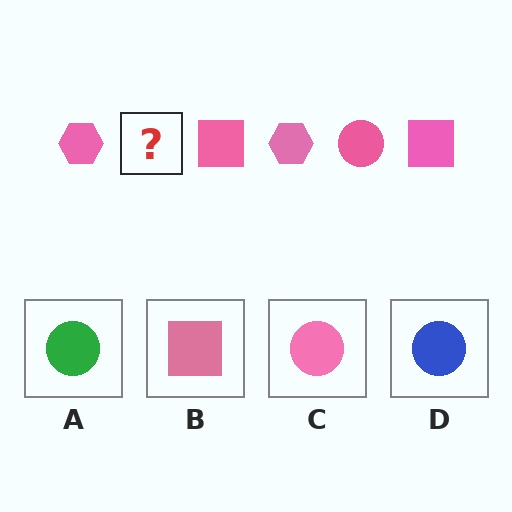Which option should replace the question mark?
Option C.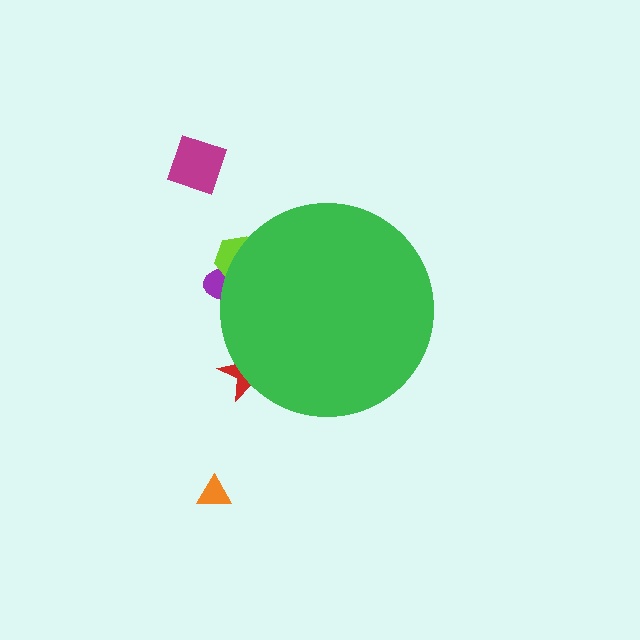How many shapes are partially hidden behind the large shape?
3 shapes are partially hidden.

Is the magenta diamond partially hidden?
No, the magenta diamond is fully visible.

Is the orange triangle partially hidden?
No, the orange triangle is fully visible.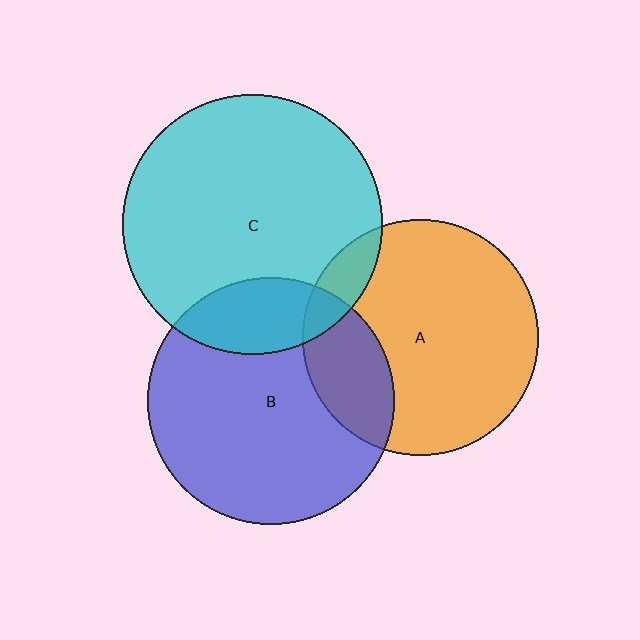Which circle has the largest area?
Circle C (cyan).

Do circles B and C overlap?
Yes.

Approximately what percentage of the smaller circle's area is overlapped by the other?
Approximately 20%.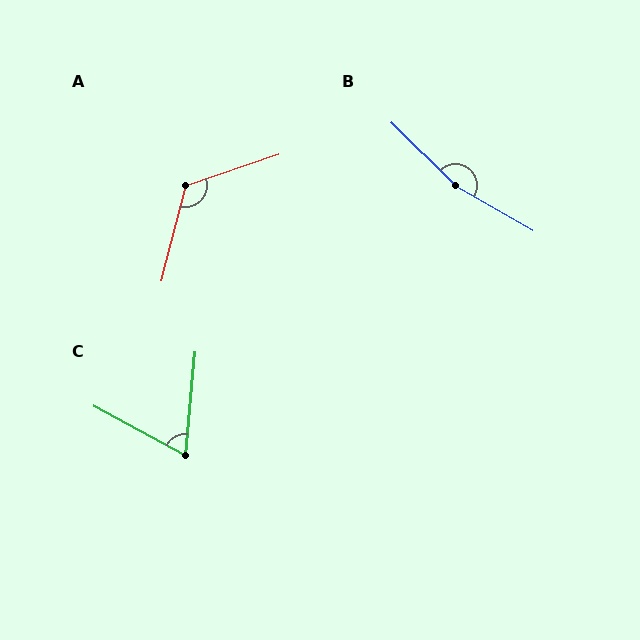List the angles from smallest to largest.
C (67°), A (123°), B (165°).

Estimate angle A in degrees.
Approximately 123 degrees.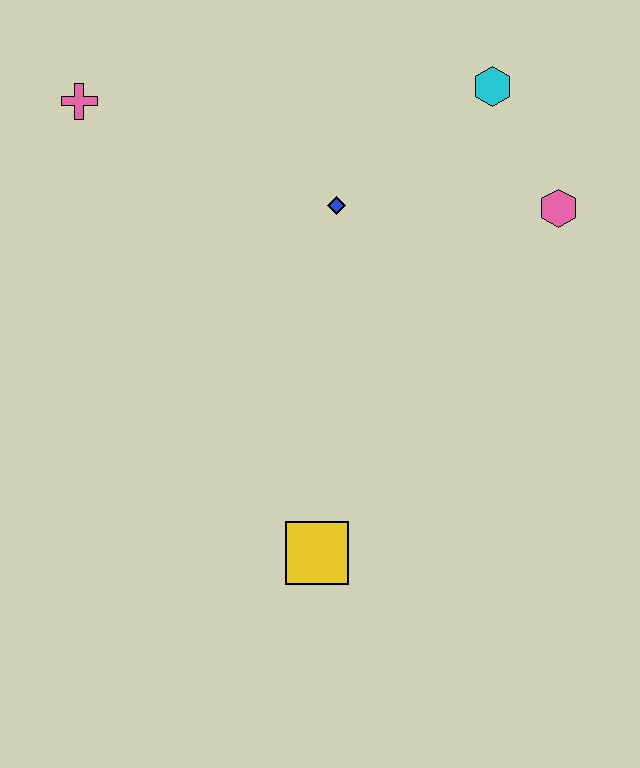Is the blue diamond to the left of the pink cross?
No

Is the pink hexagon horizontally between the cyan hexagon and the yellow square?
No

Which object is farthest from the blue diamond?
The yellow square is farthest from the blue diamond.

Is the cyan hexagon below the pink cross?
No